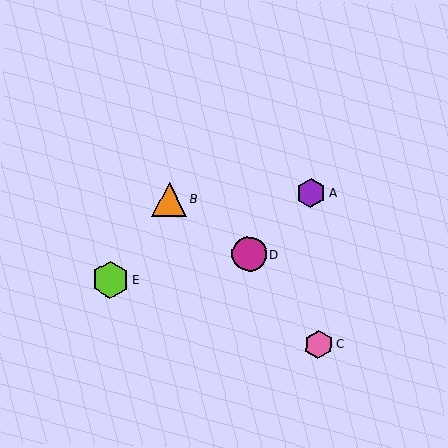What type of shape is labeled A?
Shape A is a purple hexagon.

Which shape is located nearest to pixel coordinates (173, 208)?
The orange triangle (labeled B) at (169, 199) is nearest to that location.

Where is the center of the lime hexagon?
The center of the lime hexagon is at (110, 280).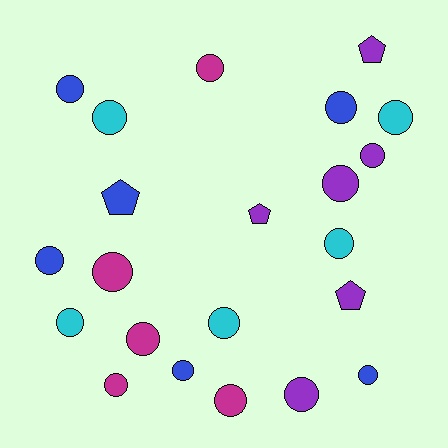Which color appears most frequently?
Blue, with 6 objects.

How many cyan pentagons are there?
There are no cyan pentagons.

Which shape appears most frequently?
Circle, with 18 objects.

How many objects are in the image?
There are 22 objects.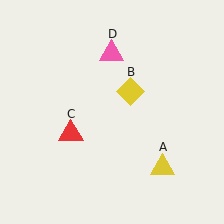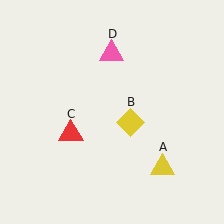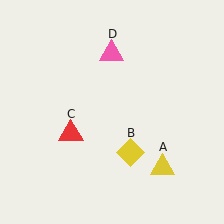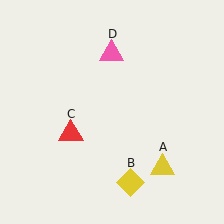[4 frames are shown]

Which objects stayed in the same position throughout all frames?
Yellow triangle (object A) and red triangle (object C) and pink triangle (object D) remained stationary.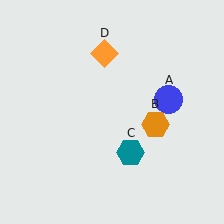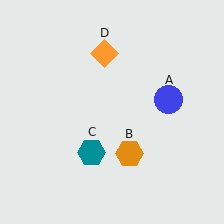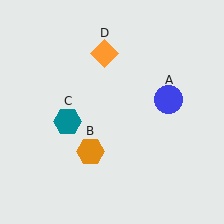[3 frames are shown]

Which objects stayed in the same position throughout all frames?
Blue circle (object A) and orange diamond (object D) remained stationary.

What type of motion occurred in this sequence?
The orange hexagon (object B), teal hexagon (object C) rotated clockwise around the center of the scene.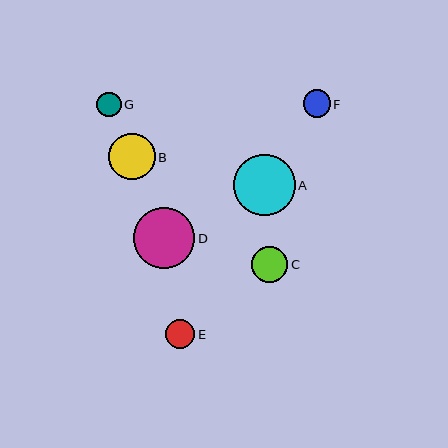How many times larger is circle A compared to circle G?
Circle A is approximately 2.5 times the size of circle G.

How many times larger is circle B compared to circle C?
Circle B is approximately 1.3 times the size of circle C.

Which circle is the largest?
Circle D is the largest with a size of approximately 61 pixels.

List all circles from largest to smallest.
From largest to smallest: D, A, B, C, E, F, G.